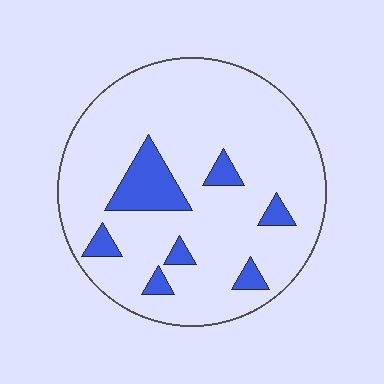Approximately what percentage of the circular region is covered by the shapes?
Approximately 15%.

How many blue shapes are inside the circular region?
7.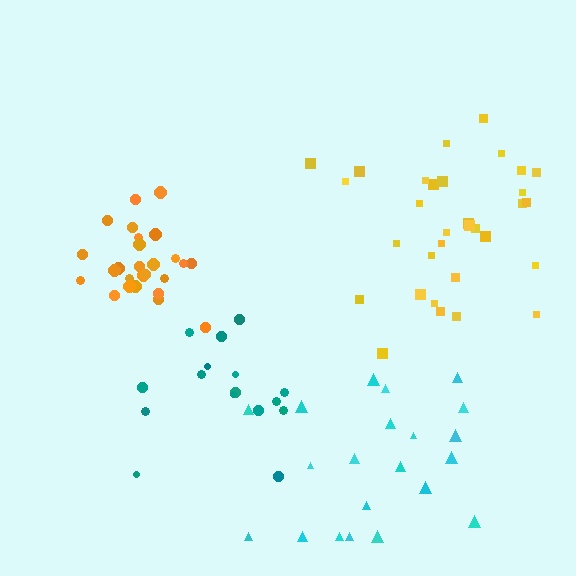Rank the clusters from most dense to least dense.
orange, yellow, teal, cyan.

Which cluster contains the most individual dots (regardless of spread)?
Yellow (32).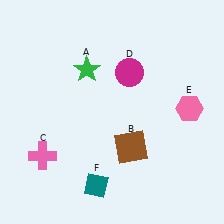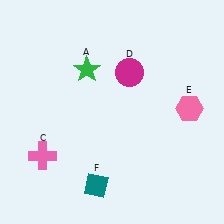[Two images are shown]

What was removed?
The brown square (B) was removed in Image 2.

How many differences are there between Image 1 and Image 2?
There is 1 difference between the two images.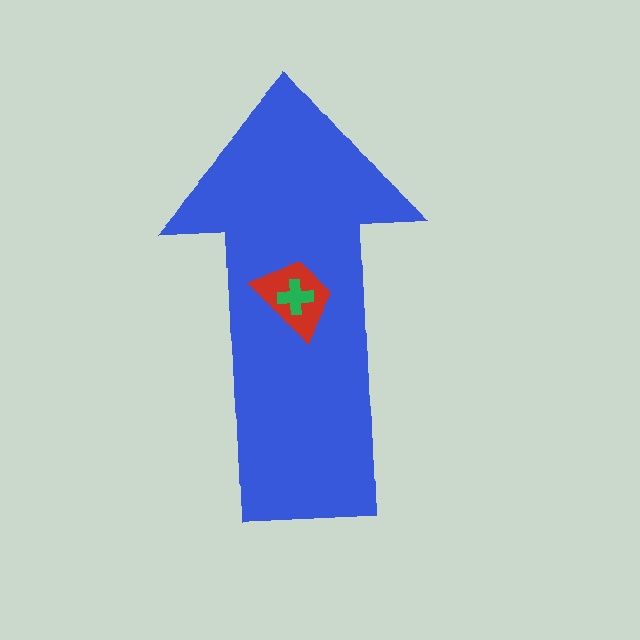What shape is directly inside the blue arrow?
The red trapezoid.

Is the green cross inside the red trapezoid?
Yes.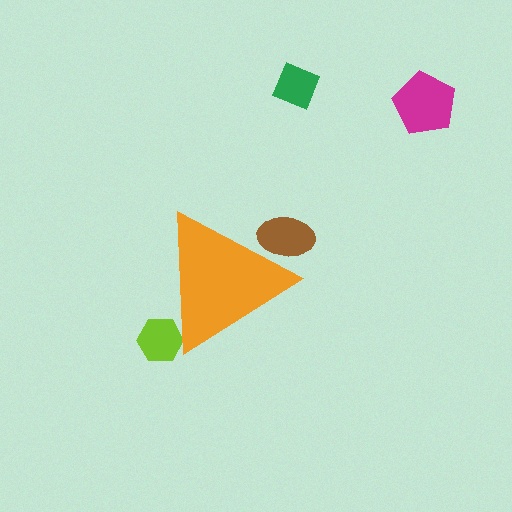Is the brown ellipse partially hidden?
Yes, the brown ellipse is partially hidden behind the orange triangle.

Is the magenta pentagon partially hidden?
No, the magenta pentagon is fully visible.